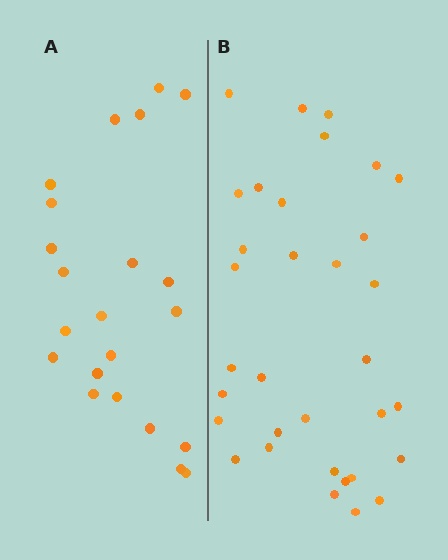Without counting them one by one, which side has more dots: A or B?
Region B (the right region) has more dots.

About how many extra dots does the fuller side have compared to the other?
Region B has roughly 12 or so more dots than region A.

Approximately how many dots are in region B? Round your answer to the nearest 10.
About 30 dots. (The exact count is 33, which rounds to 30.)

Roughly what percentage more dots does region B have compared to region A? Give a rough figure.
About 50% more.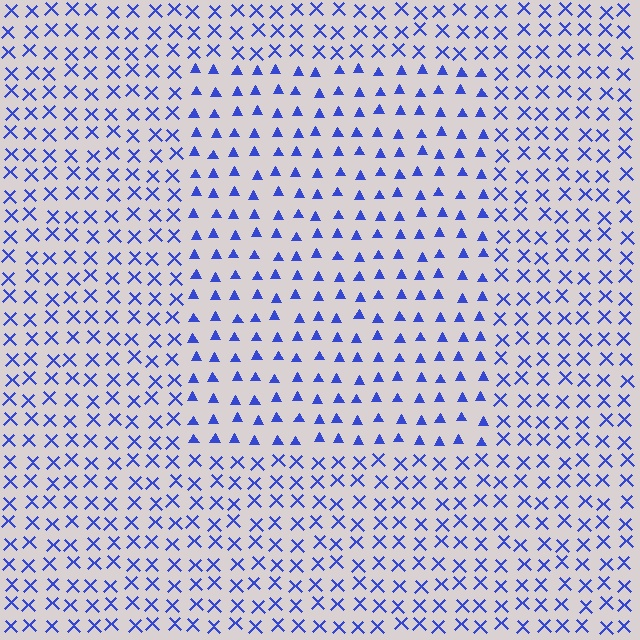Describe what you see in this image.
The image is filled with small blue elements arranged in a uniform grid. A rectangle-shaped region contains triangles, while the surrounding area contains X marks. The boundary is defined purely by the change in element shape.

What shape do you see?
I see a rectangle.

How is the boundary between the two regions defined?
The boundary is defined by a change in element shape: triangles inside vs. X marks outside. All elements share the same color and spacing.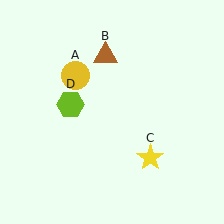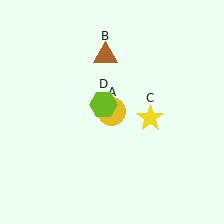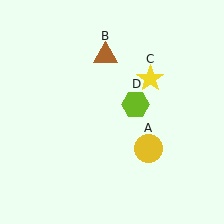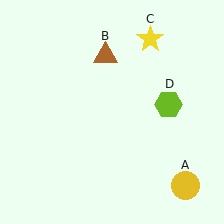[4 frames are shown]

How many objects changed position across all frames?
3 objects changed position: yellow circle (object A), yellow star (object C), lime hexagon (object D).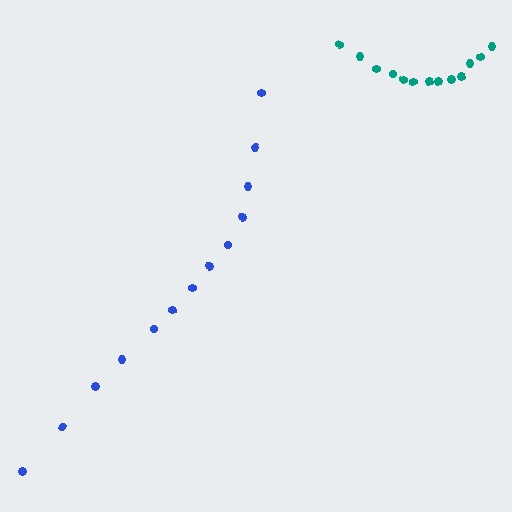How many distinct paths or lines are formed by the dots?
There are 2 distinct paths.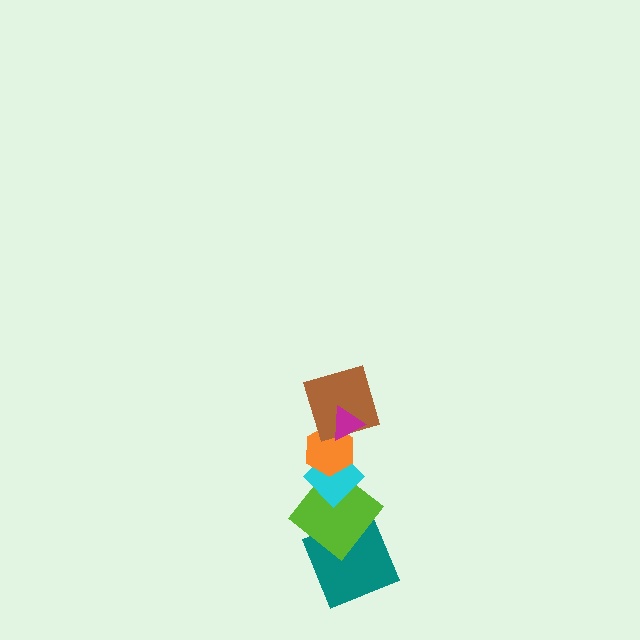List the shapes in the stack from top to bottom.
From top to bottom: the magenta triangle, the brown square, the orange hexagon, the cyan diamond, the lime diamond, the teal square.